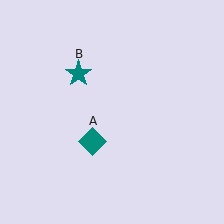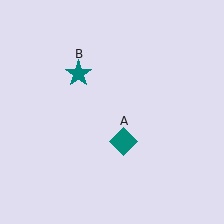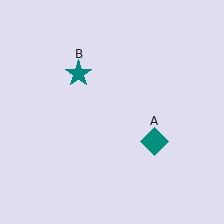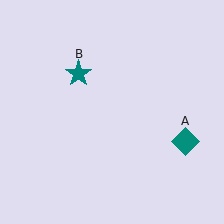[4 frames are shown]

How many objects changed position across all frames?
1 object changed position: teal diamond (object A).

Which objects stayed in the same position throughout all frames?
Teal star (object B) remained stationary.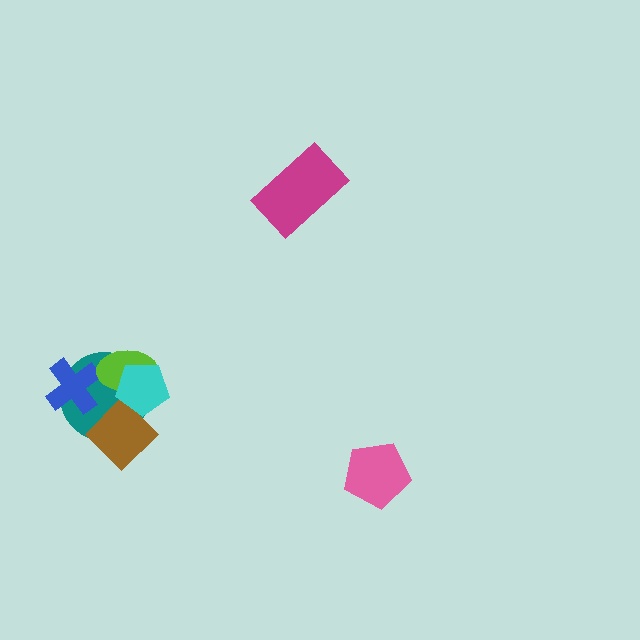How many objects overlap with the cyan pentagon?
3 objects overlap with the cyan pentagon.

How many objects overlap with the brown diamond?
2 objects overlap with the brown diamond.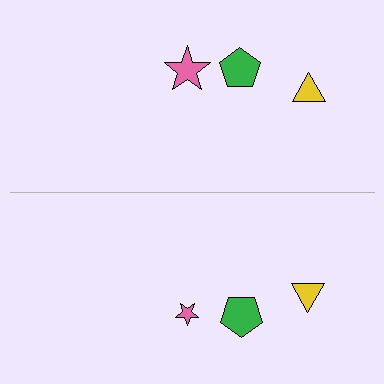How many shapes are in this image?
There are 6 shapes in this image.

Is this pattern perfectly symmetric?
No, the pattern is not perfectly symmetric. The pink star on the bottom side has a different size than its mirror counterpart.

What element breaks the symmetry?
The pink star on the bottom side has a different size than its mirror counterpart.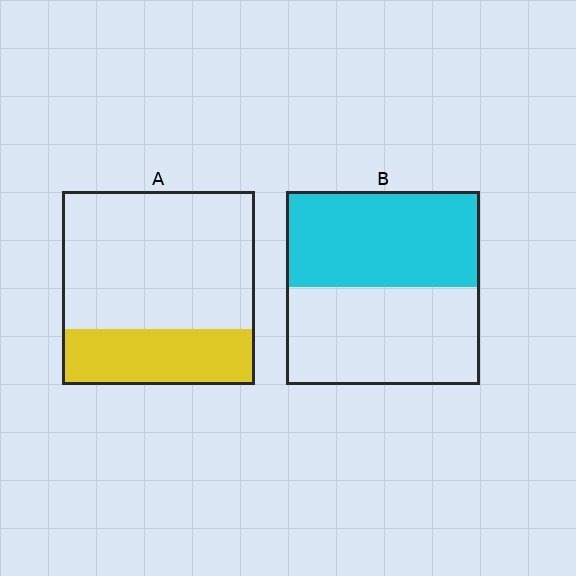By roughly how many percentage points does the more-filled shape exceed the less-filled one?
By roughly 20 percentage points (B over A).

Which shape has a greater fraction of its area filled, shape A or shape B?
Shape B.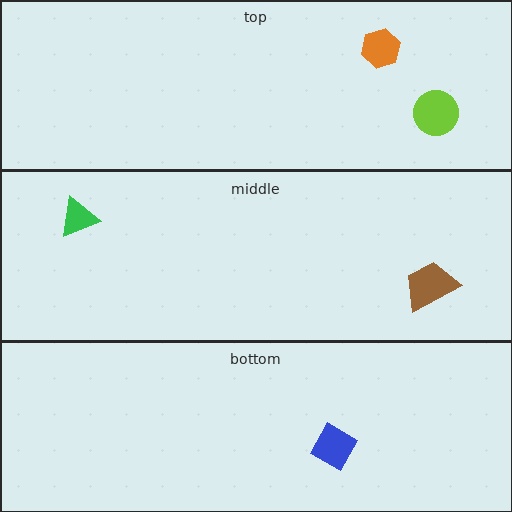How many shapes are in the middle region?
2.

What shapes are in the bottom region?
The blue square.